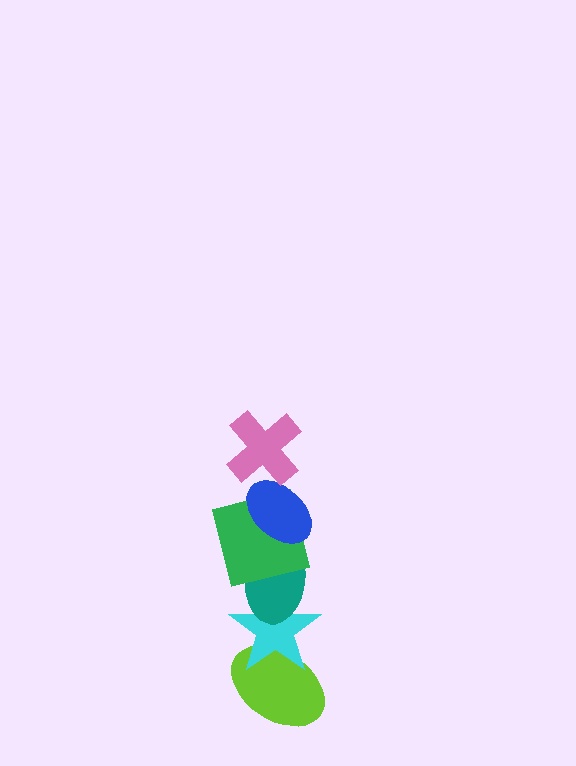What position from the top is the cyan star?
The cyan star is 5th from the top.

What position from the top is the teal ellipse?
The teal ellipse is 4th from the top.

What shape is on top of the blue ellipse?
The pink cross is on top of the blue ellipse.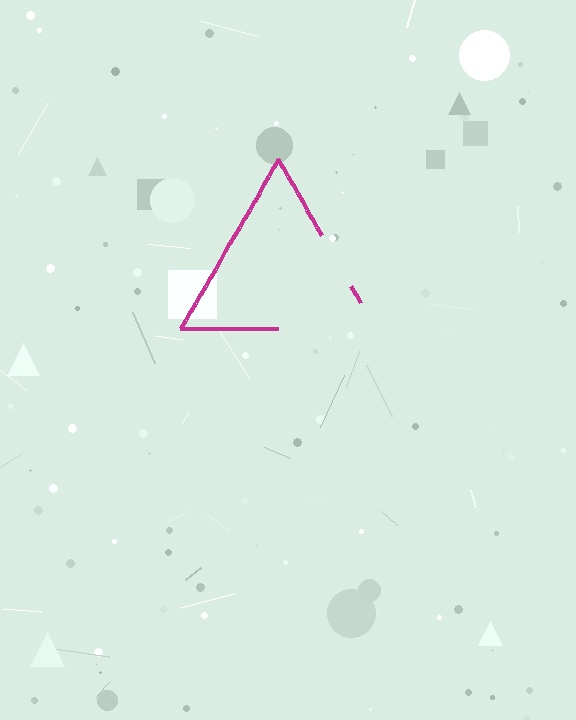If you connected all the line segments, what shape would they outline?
They would outline a triangle.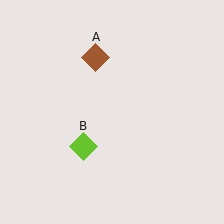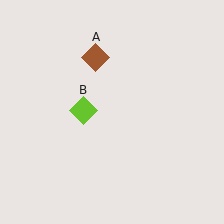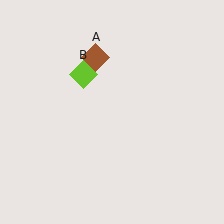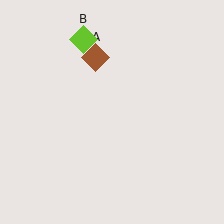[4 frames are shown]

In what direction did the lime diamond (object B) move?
The lime diamond (object B) moved up.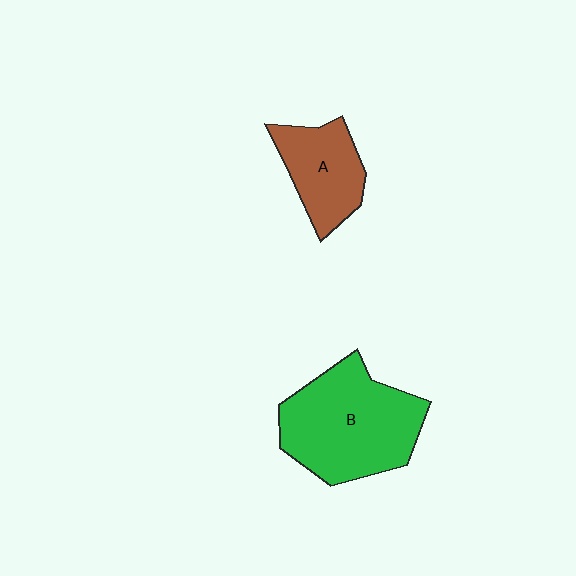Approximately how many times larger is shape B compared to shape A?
Approximately 1.8 times.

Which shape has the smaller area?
Shape A (brown).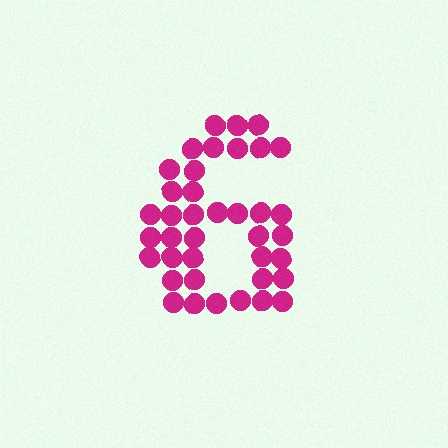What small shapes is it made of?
It is made of small circles.